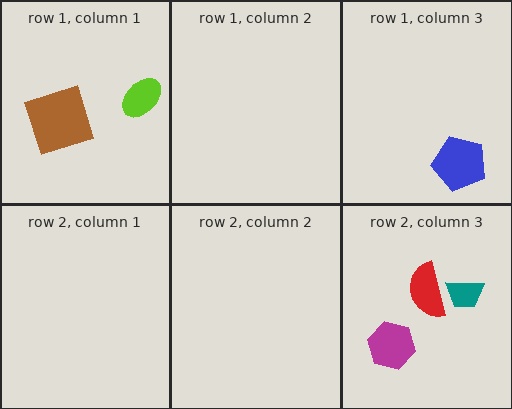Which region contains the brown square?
The row 1, column 1 region.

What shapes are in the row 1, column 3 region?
The blue pentagon.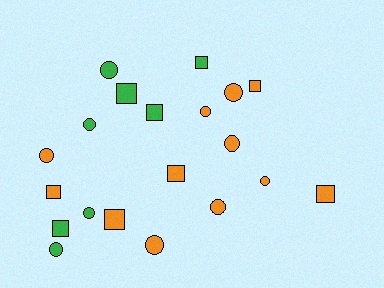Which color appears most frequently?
Orange, with 12 objects.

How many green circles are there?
There are 4 green circles.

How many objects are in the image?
There are 20 objects.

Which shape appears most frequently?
Circle, with 11 objects.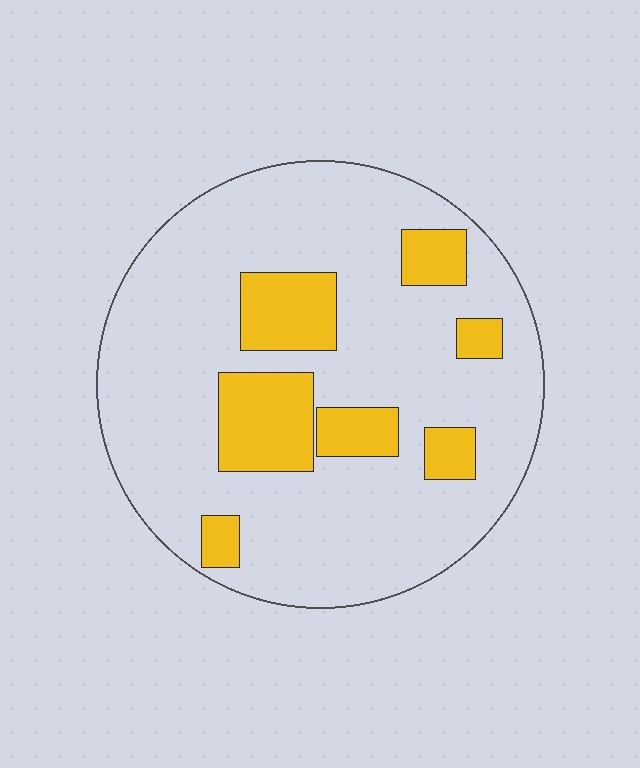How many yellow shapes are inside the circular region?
7.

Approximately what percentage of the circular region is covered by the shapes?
Approximately 20%.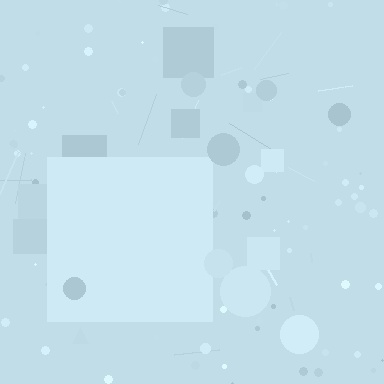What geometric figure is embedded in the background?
A square is embedded in the background.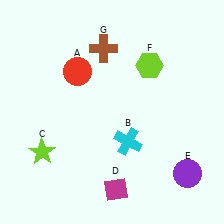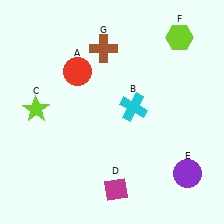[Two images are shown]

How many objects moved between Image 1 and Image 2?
3 objects moved between the two images.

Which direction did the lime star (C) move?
The lime star (C) moved up.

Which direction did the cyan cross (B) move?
The cyan cross (B) moved up.